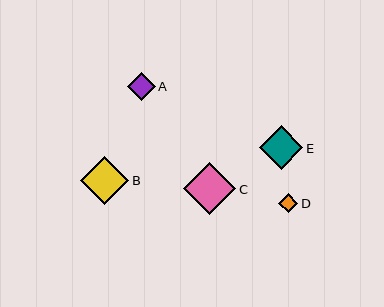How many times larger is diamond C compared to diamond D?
Diamond C is approximately 2.6 times the size of diamond D.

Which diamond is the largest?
Diamond C is the largest with a size of approximately 52 pixels.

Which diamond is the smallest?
Diamond D is the smallest with a size of approximately 20 pixels.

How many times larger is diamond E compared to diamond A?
Diamond E is approximately 1.5 times the size of diamond A.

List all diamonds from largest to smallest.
From largest to smallest: C, B, E, A, D.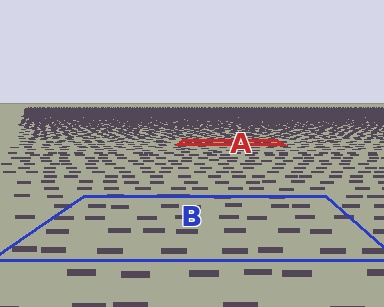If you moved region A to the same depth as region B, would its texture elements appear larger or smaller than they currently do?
They would appear larger. At a closer depth, the same texture elements are projected at a bigger on-screen size.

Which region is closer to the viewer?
Region B is closer. The texture elements there are larger and more spread out.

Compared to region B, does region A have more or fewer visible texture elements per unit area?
Region A has more texture elements per unit area — they are packed more densely because it is farther away.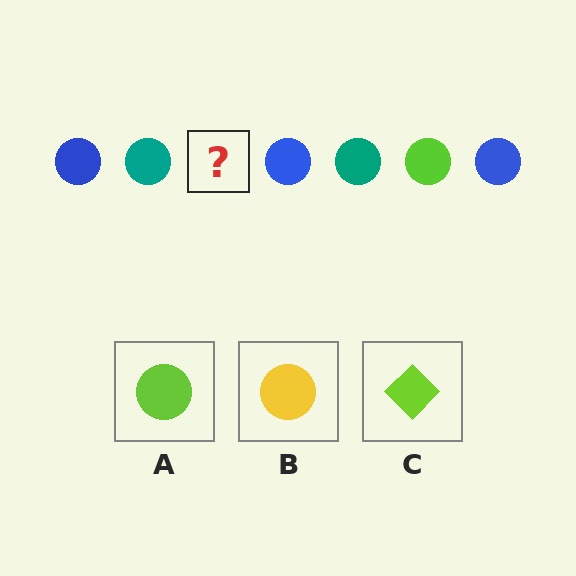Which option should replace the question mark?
Option A.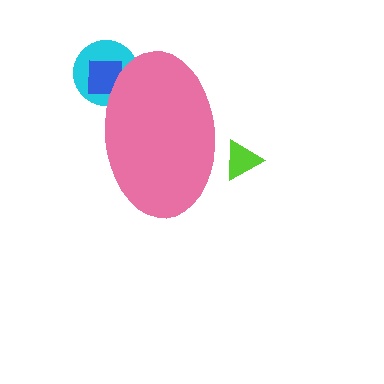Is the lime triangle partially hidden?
Yes, the lime triangle is partially hidden behind the pink ellipse.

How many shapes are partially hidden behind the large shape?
3 shapes are partially hidden.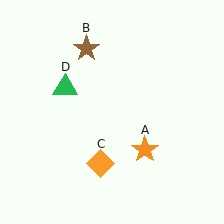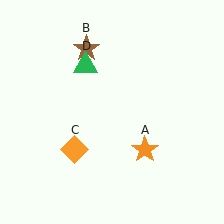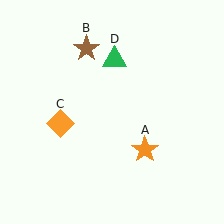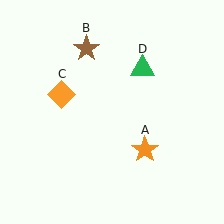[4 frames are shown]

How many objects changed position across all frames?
2 objects changed position: orange diamond (object C), green triangle (object D).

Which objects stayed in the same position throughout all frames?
Orange star (object A) and brown star (object B) remained stationary.